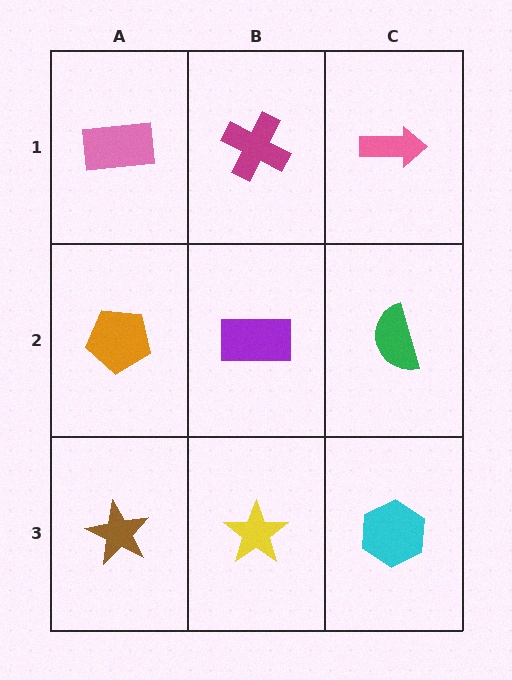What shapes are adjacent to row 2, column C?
A pink arrow (row 1, column C), a cyan hexagon (row 3, column C), a purple rectangle (row 2, column B).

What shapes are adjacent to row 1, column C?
A green semicircle (row 2, column C), a magenta cross (row 1, column B).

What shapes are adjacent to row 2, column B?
A magenta cross (row 1, column B), a yellow star (row 3, column B), an orange pentagon (row 2, column A), a green semicircle (row 2, column C).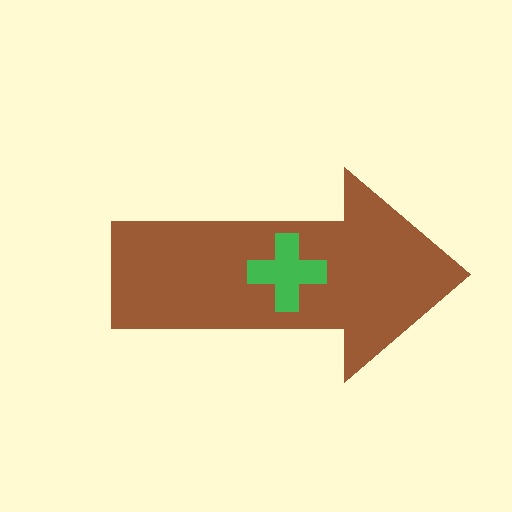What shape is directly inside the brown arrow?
The green cross.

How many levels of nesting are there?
2.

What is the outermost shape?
The brown arrow.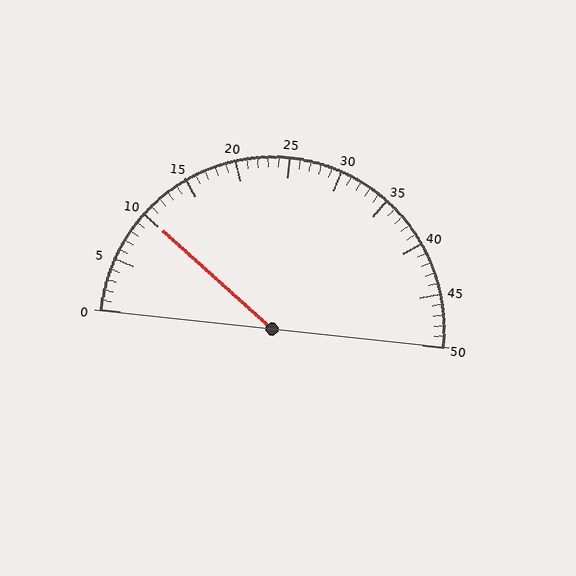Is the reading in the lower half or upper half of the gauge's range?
The reading is in the lower half of the range (0 to 50).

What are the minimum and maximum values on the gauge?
The gauge ranges from 0 to 50.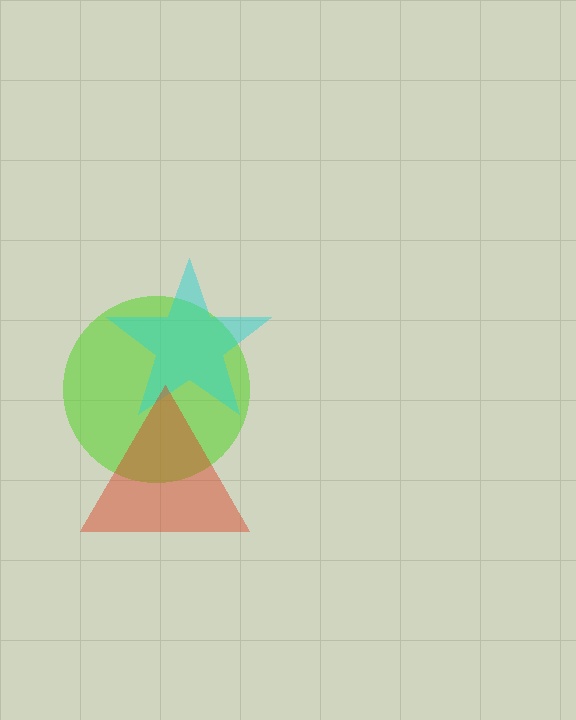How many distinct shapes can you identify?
There are 3 distinct shapes: a lime circle, a cyan star, a red triangle.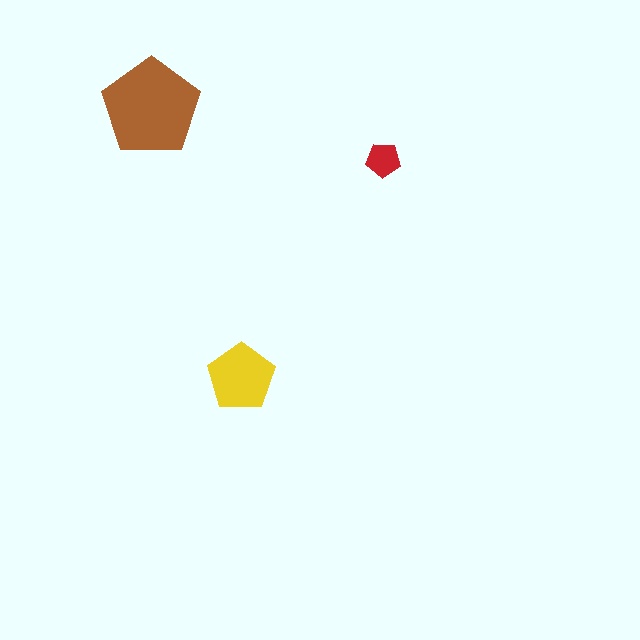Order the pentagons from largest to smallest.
the brown one, the yellow one, the red one.